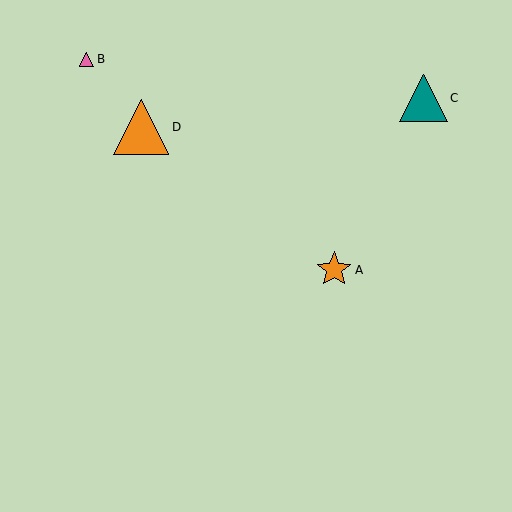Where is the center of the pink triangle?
The center of the pink triangle is at (87, 59).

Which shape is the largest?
The orange triangle (labeled D) is the largest.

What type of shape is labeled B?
Shape B is a pink triangle.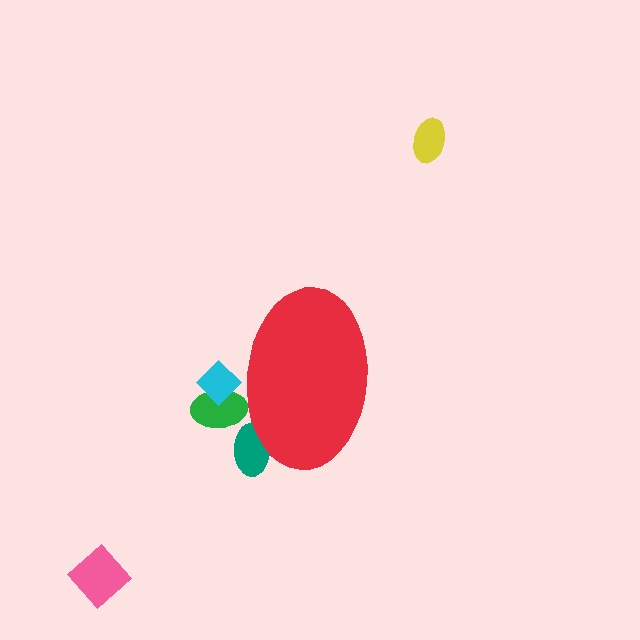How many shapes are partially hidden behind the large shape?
3 shapes are partially hidden.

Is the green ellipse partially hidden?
Yes, the green ellipse is partially hidden behind the red ellipse.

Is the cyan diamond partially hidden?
Yes, the cyan diamond is partially hidden behind the red ellipse.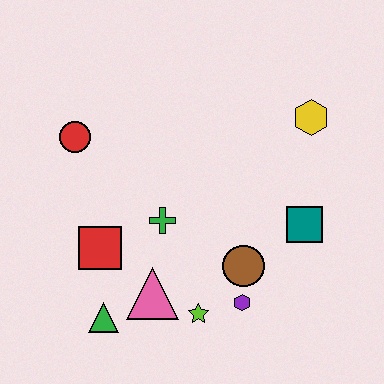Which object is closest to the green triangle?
The pink triangle is closest to the green triangle.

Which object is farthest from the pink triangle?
The yellow hexagon is farthest from the pink triangle.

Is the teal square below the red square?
No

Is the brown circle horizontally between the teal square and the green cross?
Yes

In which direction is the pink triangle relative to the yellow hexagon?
The pink triangle is below the yellow hexagon.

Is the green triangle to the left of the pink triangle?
Yes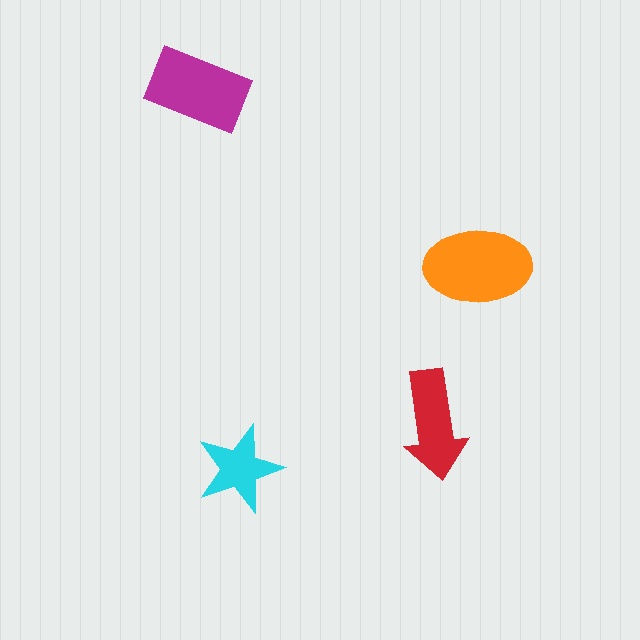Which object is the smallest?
The cyan star.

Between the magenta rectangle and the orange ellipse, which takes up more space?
The orange ellipse.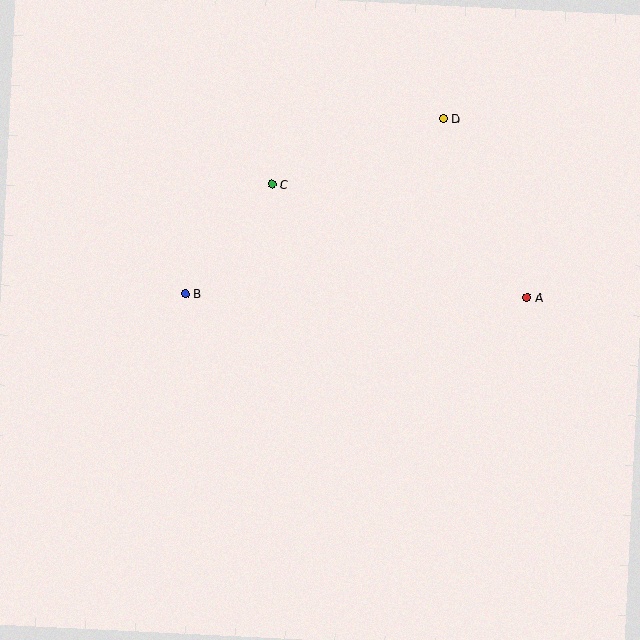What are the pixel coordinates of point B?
Point B is at (185, 294).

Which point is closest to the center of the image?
Point B at (185, 294) is closest to the center.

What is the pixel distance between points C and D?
The distance between C and D is 184 pixels.